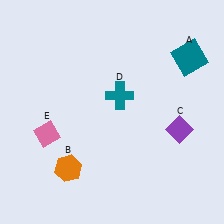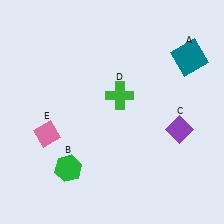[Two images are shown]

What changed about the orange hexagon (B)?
In Image 1, B is orange. In Image 2, it changed to green.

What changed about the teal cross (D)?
In Image 1, D is teal. In Image 2, it changed to green.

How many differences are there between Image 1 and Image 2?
There are 2 differences between the two images.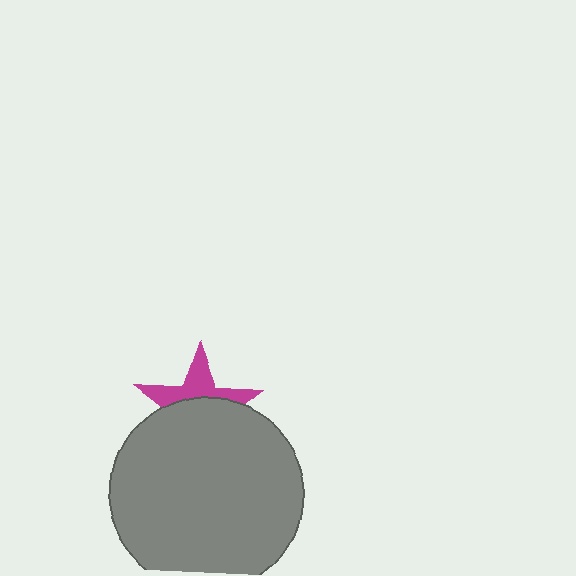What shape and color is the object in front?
The object in front is a gray circle.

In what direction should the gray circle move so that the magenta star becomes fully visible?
The gray circle should move down. That is the shortest direction to clear the overlap and leave the magenta star fully visible.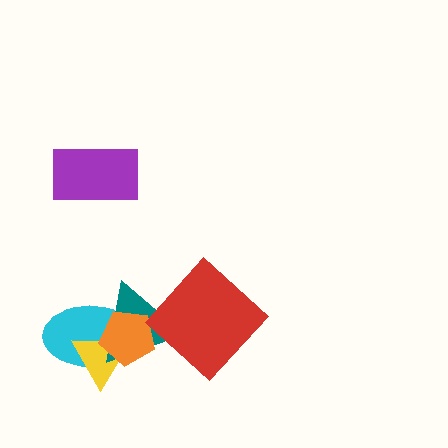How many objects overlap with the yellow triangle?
3 objects overlap with the yellow triangle.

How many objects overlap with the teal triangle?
4 objects overlap with the teal triangle.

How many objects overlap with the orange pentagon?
3 objects overlap with the orange pentagon.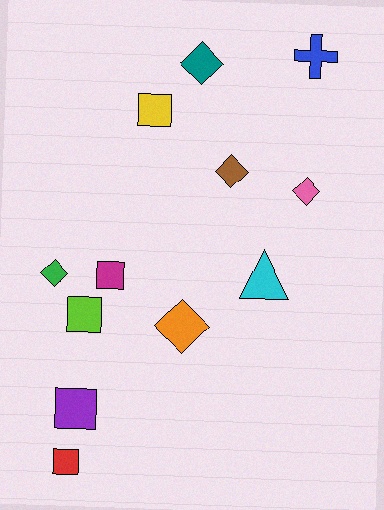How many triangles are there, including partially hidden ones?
There is 1 triangle.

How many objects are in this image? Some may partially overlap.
There are 12 objects.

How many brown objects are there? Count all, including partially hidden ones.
There is 1 brown object.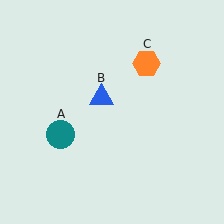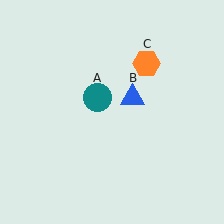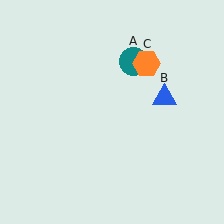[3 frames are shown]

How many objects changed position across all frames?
2 objects changed position: teal circle (object A), blue triangle (object B).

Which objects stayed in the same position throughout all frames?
Orange hexagon (object C) remained stationary.